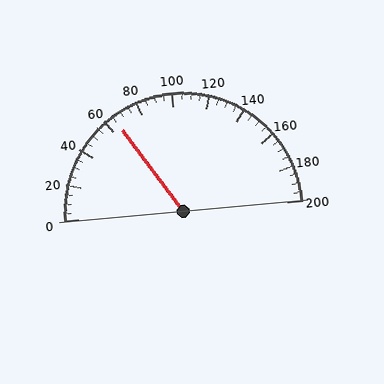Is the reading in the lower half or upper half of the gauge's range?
The reading is in the lower half of the range (0 to 200).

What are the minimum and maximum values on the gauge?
The gauge ranges from 0 to 200.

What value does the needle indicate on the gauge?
The needle indicates approximately 65.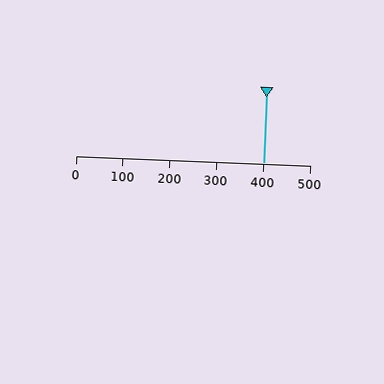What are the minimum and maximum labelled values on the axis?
The axis runs from 0 to 500.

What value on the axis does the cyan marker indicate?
The marker indicates approximately 400.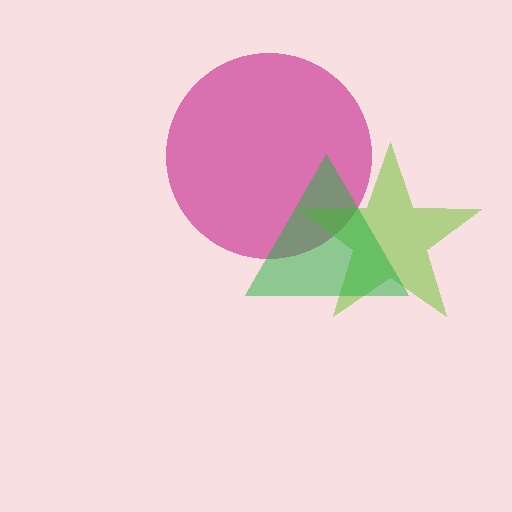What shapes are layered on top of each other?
The layered shapes are: a magenta circle, a lime star, a green triangle.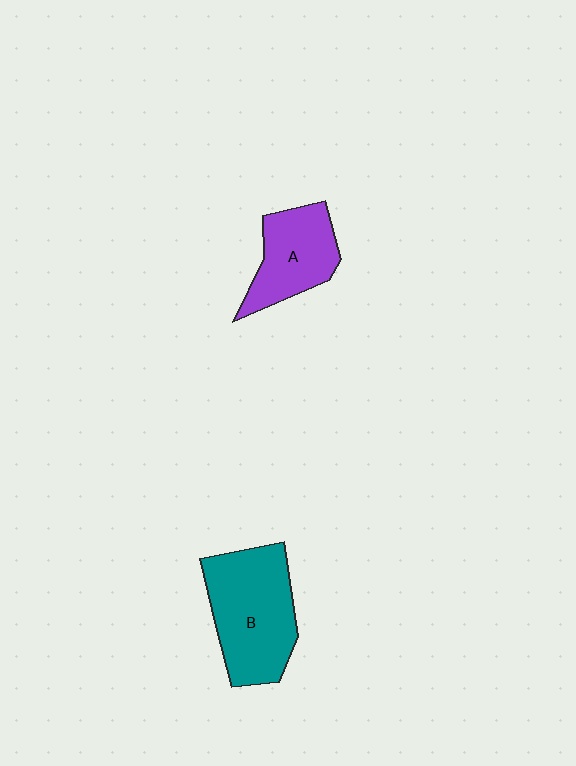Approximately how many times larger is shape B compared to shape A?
Approximately 1.5 times.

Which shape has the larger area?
Shape B (teal).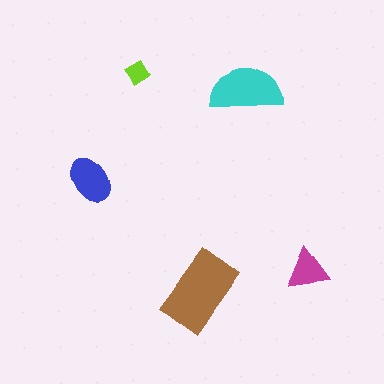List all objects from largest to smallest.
The brown rectangle, the cyan semicircle, the blue ellipse, the magenta triangle, the lime diamond.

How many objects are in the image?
There are 5 objects in the image.